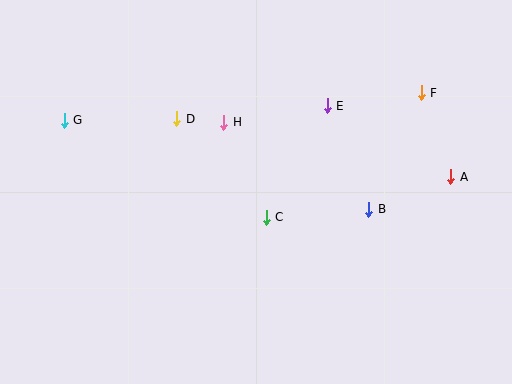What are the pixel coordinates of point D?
Point D is at (177, 119).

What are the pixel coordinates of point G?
Point G is at (64, 120).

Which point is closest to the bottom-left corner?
Point G is closest to the bottom-left corner.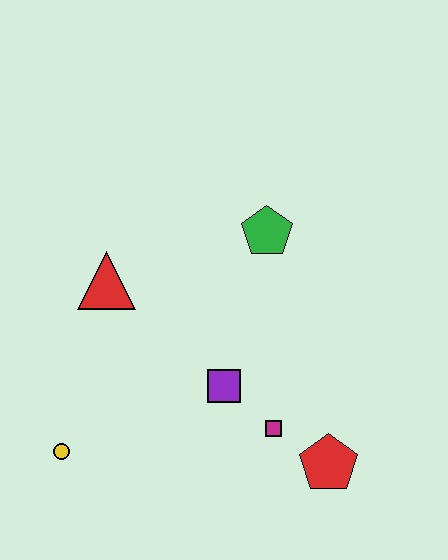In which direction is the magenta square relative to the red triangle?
The magenta square is to the right of the red triangle.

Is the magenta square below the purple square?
Yes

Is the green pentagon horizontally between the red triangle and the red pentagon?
Yes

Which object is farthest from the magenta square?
The red triangle is farthest from the magenta square.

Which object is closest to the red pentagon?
The magenta square is closest to the red pentagon.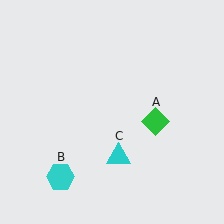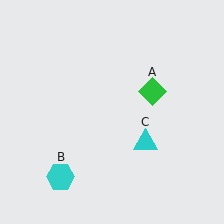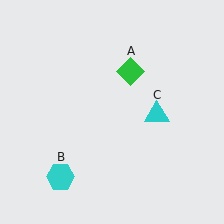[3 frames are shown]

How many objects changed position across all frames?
2 objects changed position: green diamond (object A), cyan triangle (object C).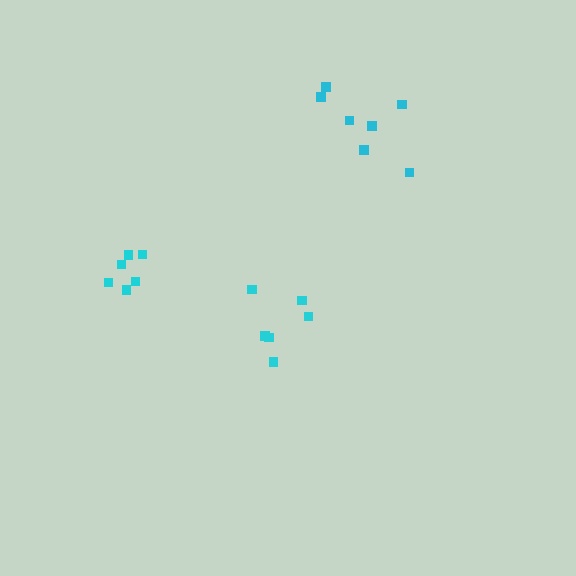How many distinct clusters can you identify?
There are 3 distinct clusters.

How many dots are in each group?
Group 1: 7 dots, Group 2: 6 dots, Group 3: 6 dots (19 total).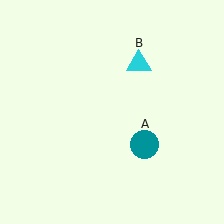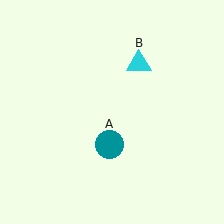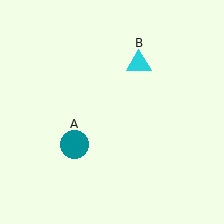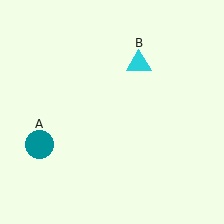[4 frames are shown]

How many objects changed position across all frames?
1 object changed position: teal circle (object A).